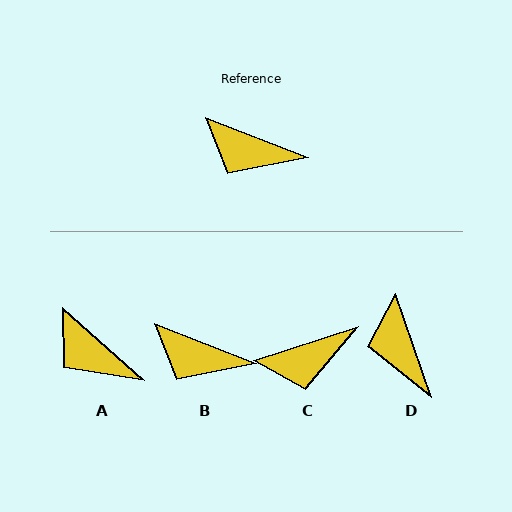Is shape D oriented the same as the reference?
No, it is off by about 49 degrees.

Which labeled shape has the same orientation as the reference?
B.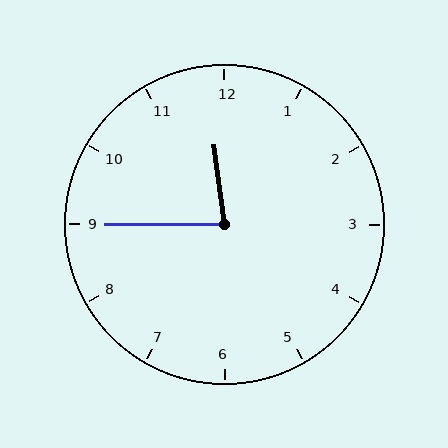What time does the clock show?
11:45.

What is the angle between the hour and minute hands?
Approximately 82 degrees.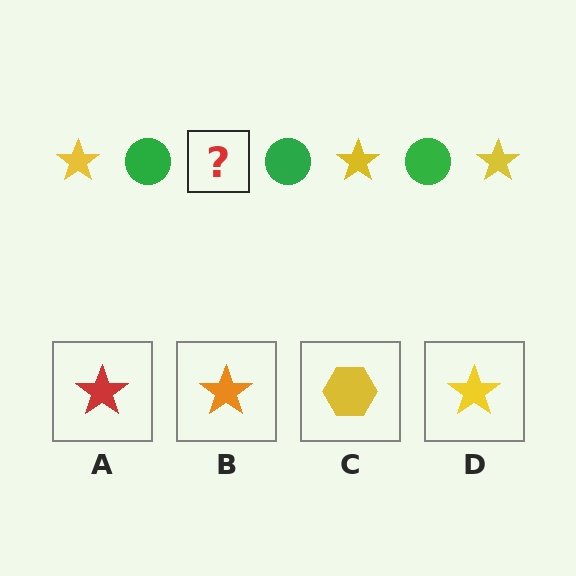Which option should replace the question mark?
Option D.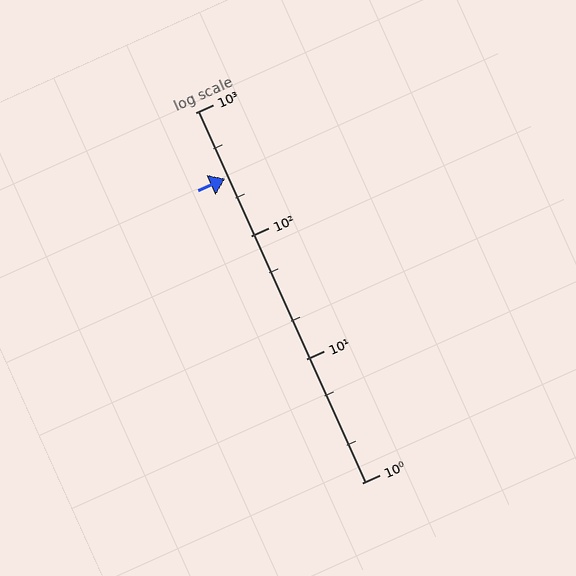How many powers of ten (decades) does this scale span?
The scale spans 3 decades, from 1 to 1000.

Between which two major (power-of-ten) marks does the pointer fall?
The pointer is between 100 and 1000.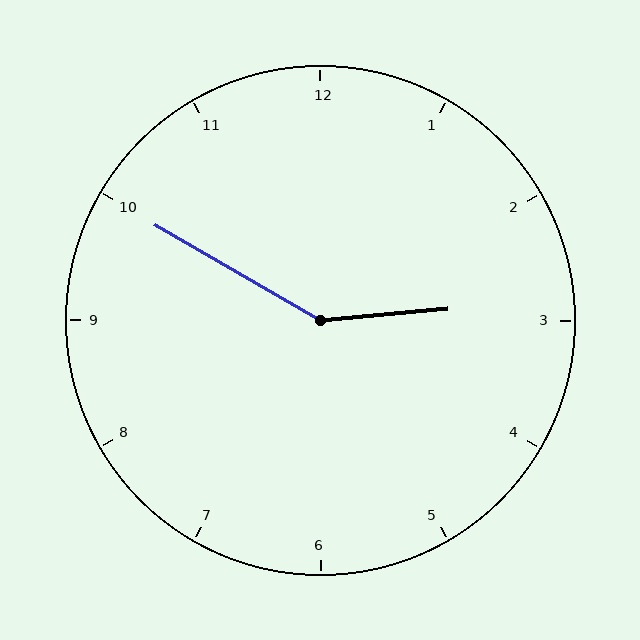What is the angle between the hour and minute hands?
Approximately 145 degrees.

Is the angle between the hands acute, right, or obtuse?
It is obtuse.